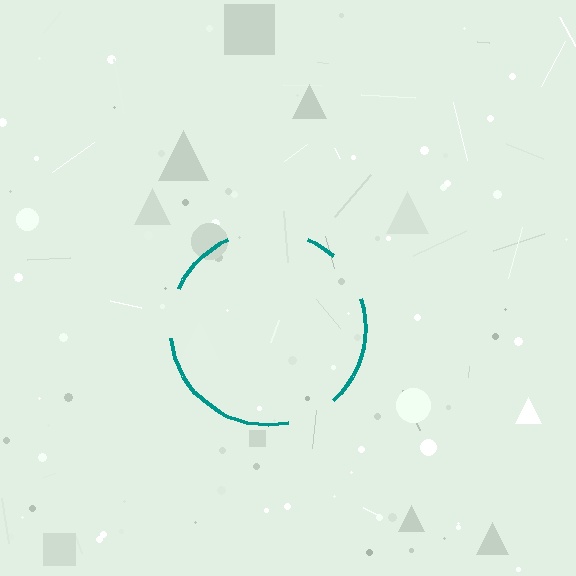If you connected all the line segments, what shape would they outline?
They would outline a circle.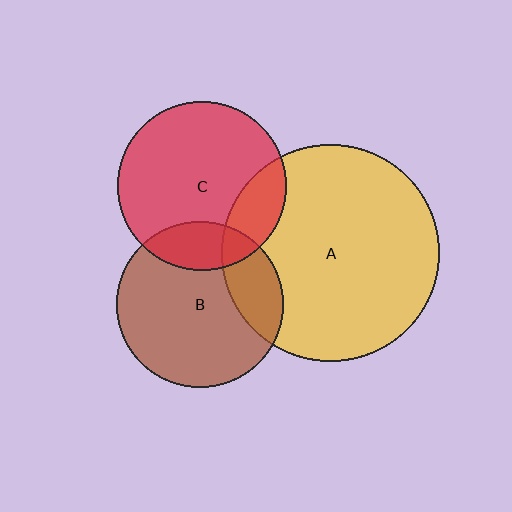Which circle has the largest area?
Circle A (yellow).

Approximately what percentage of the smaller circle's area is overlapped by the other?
Approximately 20%.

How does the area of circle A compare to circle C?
Approximately 1.7 times.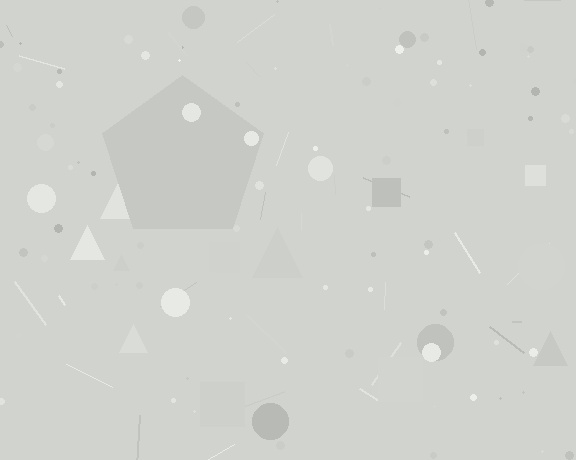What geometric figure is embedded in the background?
A pentagon is embedded in the background.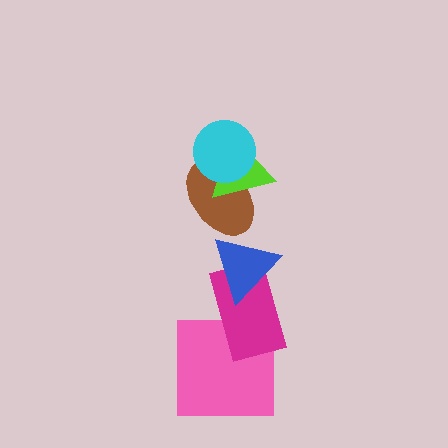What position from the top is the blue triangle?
The blue triangle is 4th from the top.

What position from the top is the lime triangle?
The lime triangle is 2nd from the top.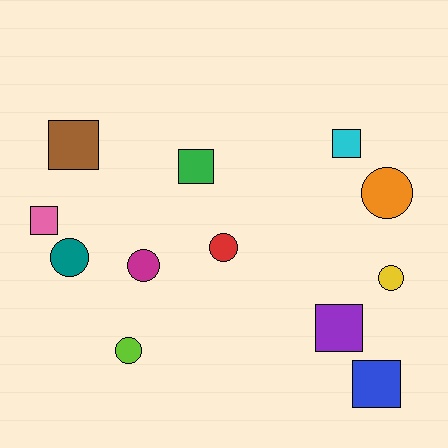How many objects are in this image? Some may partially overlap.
There are 12 objects.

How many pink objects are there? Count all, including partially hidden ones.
There is 1 pink object.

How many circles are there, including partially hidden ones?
There are 6 circles.